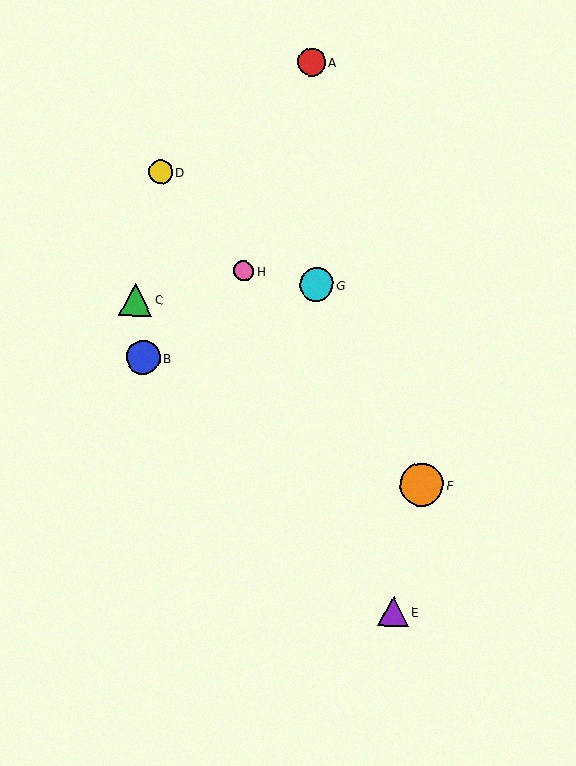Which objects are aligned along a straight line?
Objects D, F, H are aligned along a straight line.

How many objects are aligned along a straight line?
3 objects (D, F, H) are aligned along a straight line.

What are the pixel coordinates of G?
Object G is at (316, 285).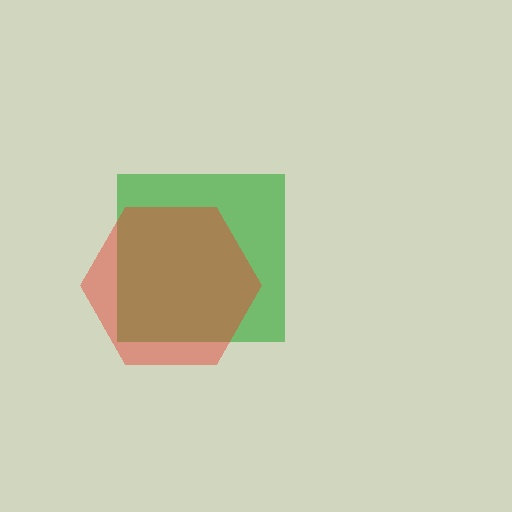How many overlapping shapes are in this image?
There are 2 overlapping shapes in the image.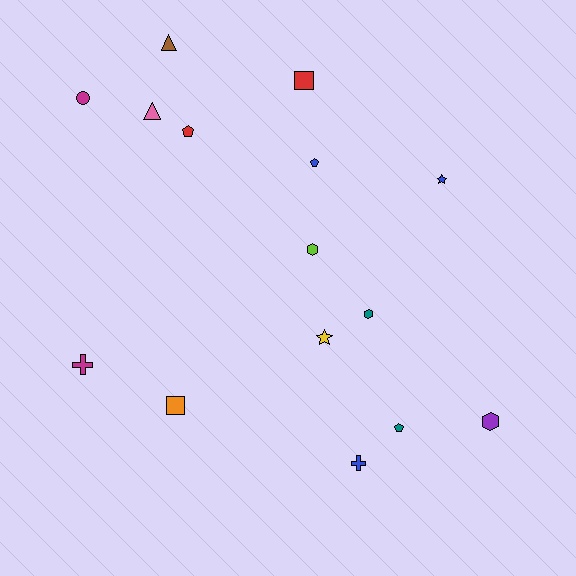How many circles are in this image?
There is 1 circle.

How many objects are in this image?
There are 15 objects.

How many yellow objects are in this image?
There is 1 yellow object.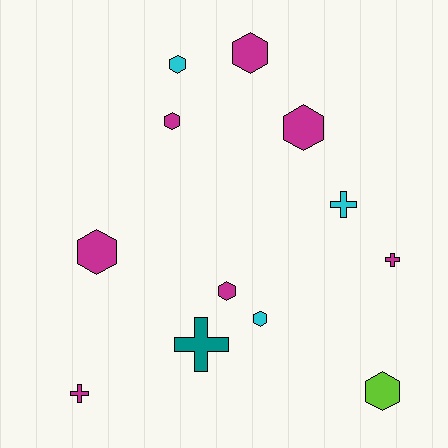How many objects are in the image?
There are 12 objects.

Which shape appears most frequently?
Hexagon, with 8 objects.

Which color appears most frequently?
Magenta, with 7 objects.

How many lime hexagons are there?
There is 1 lime hexagon.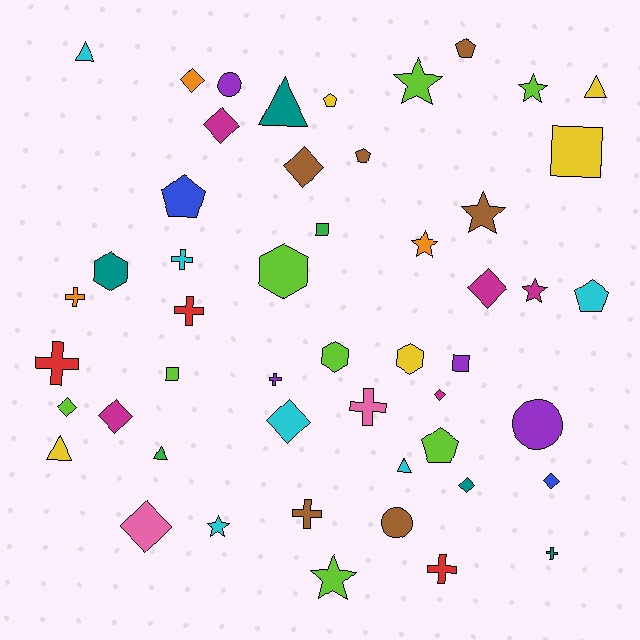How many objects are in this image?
There are 50 objects.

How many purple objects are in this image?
There are 4 purple objects.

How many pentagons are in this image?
There are 6 pentagons.